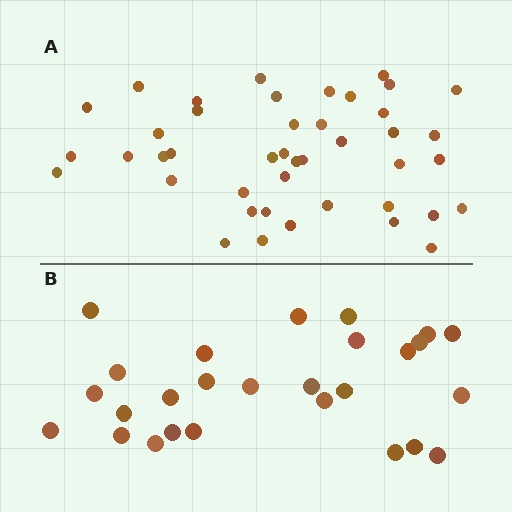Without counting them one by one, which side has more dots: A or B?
Region A (the top region) has more dots.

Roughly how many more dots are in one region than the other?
Region A has approximately 15 more dots than region B.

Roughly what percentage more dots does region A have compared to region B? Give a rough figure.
About 60% more.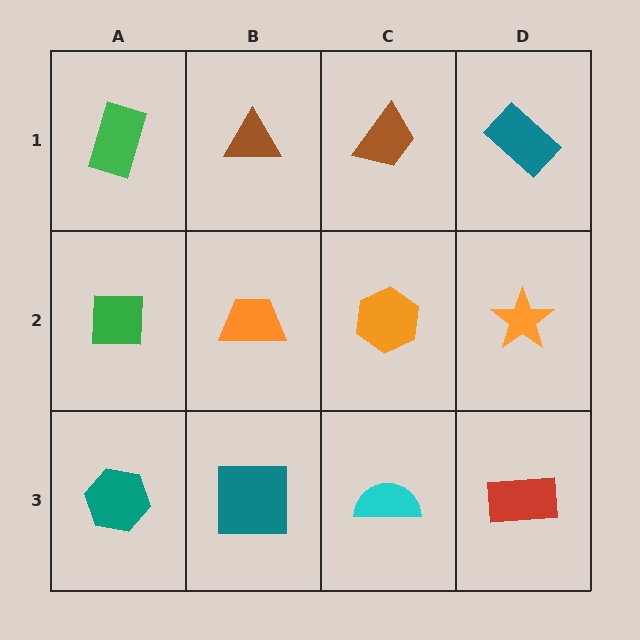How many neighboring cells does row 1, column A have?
2.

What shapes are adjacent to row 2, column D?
A teal rectangle (row 1, column D), a red rectangle (row 3, column D), an orange hexagon (row 2, column C).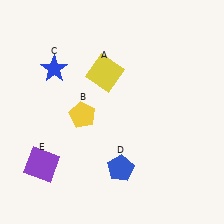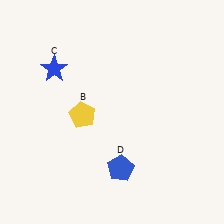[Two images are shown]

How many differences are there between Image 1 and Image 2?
There are 2 differences between the two images.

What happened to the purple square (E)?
The purple square (E) was removed in Image 2. It was in the bottom-left area of Image 1.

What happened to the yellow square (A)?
The yellow square (A) was removed in Image 2. It was in the top-left area of Image 1.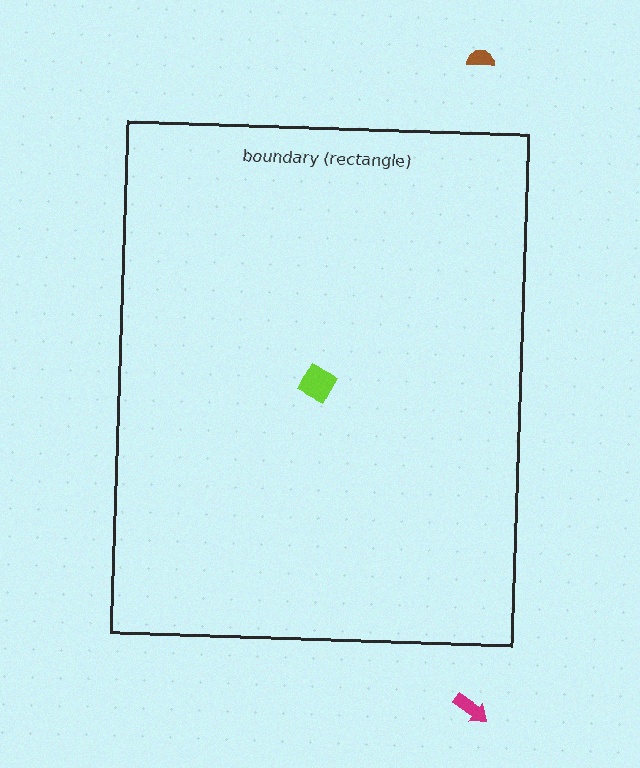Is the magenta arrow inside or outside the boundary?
Outside.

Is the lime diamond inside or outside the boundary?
Inside.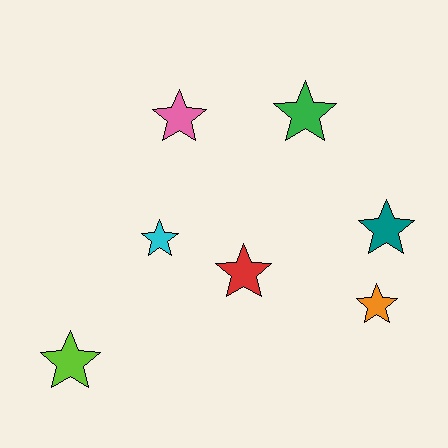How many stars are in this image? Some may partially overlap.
There are 7 stars.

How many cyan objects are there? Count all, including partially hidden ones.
There is 1 cyan object.